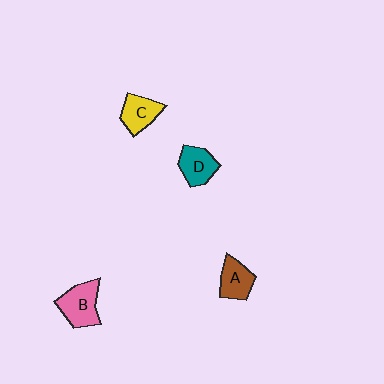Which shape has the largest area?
Shape B (pink).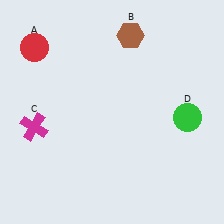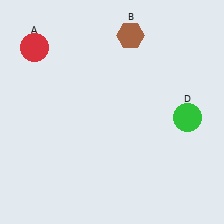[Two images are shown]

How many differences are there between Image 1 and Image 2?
There is 1 difference between the two images.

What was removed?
The magenta cross (C) was removed in Image 2.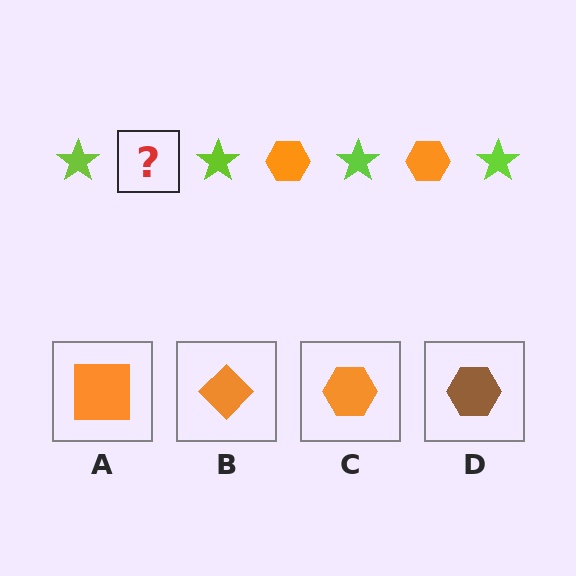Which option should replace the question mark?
Option C.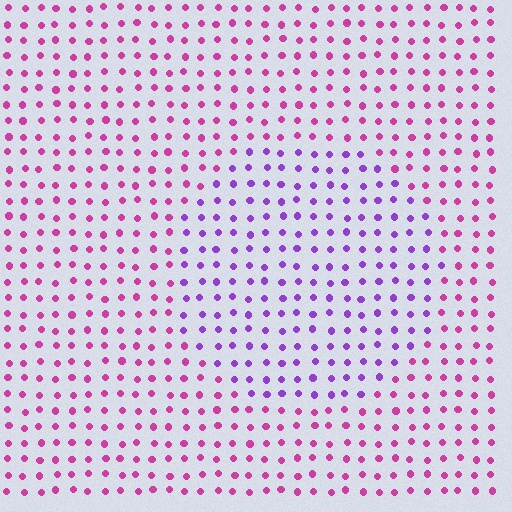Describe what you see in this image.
The image is filled with small magenta elements in a uniform arrangement. A circle-shaped region is visible where the elements are tinted to a slightly different hue, forming a subtle color boundary.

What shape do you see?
I see a circle.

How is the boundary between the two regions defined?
The boundary is defined purely by a slight shift in hue (about 42 degrees). Spacing, size, and orientation are identical on both sides.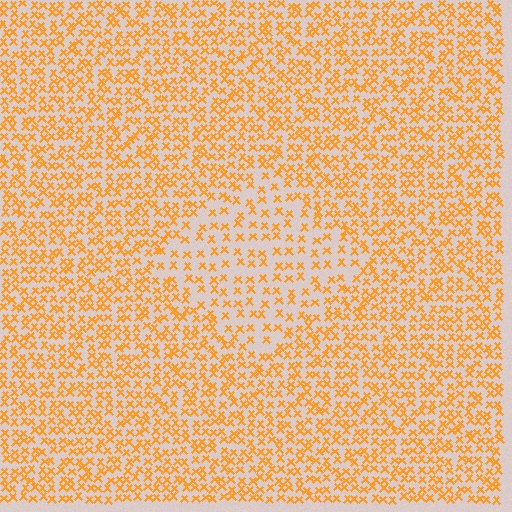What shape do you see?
I see a diamond.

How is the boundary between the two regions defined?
The boundary is defined by a change in element density (approximately 1.8x ratio). All elements are the same color, size, and shape.